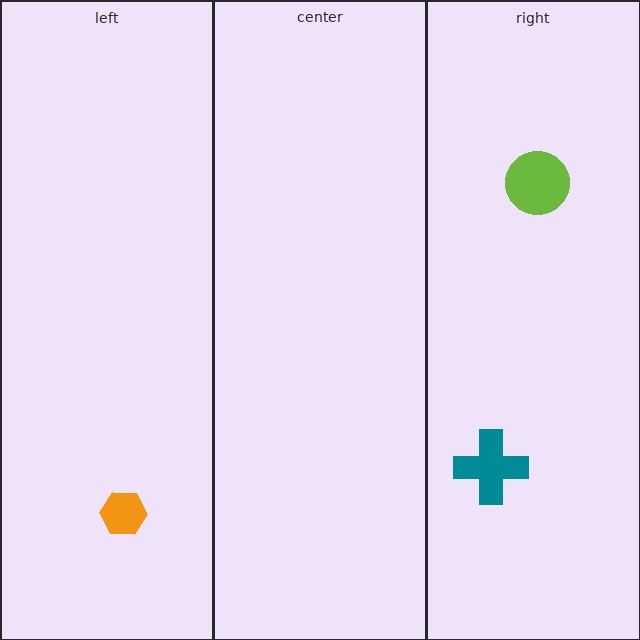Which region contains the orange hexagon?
The left region.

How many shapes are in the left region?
1.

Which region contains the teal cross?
The right region.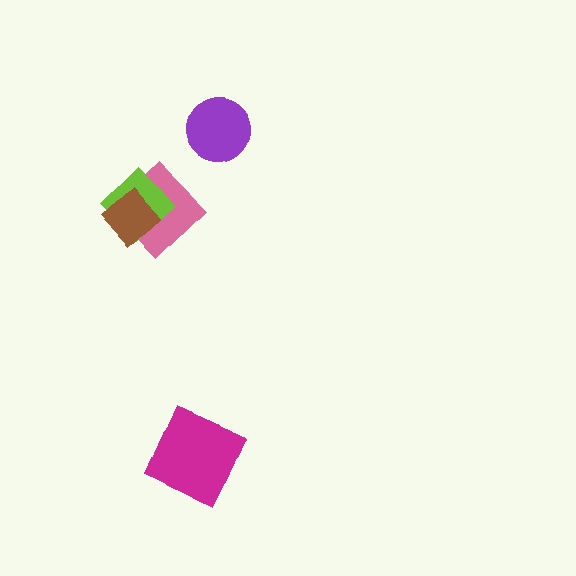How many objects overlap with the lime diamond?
2 objects overlap with the lime diamond.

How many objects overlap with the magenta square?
0 objects overlap with the magenta square.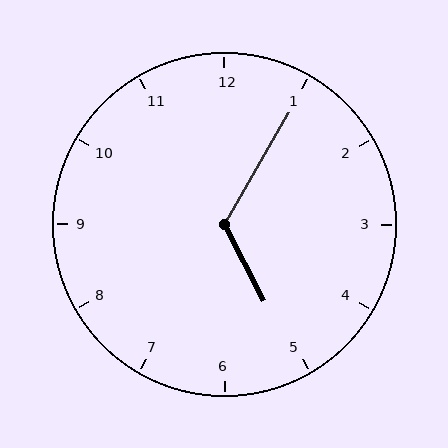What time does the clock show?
5:05.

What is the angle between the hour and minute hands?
Approximately 122 degrees.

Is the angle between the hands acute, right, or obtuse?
It is obtuse.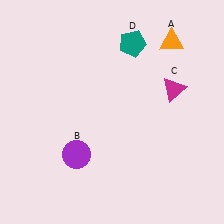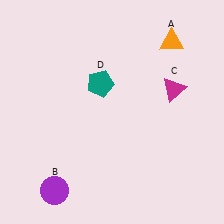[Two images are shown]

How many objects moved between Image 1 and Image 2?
2 objects moved between the two images.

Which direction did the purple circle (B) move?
The purple circle (B) moved down.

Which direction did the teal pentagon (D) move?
The teal pentagon (D) moved down.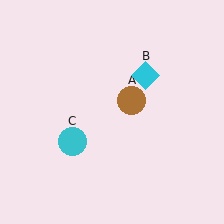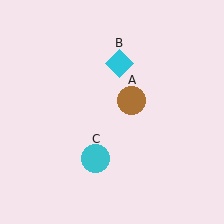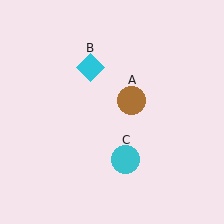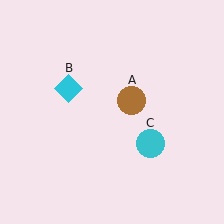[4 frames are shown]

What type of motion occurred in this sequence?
The cyan diamond (object B), cyan circle (object C) rotated counterclockwise around the center of the scene.